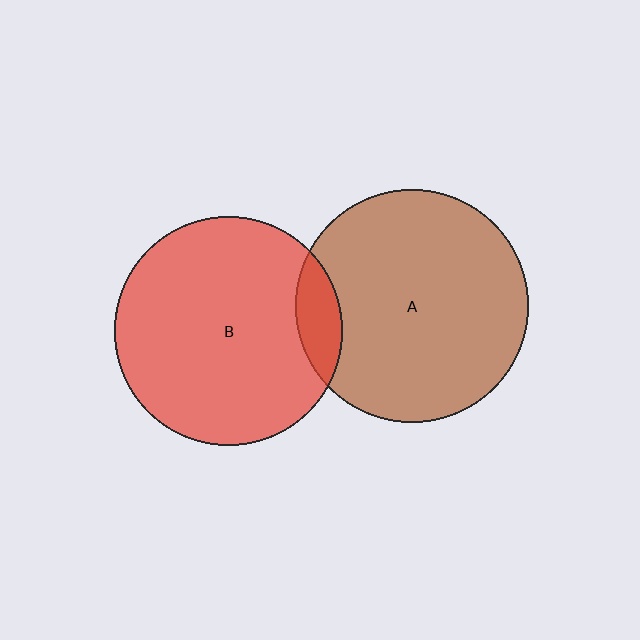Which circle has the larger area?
Circle A (brown).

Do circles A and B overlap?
Yes.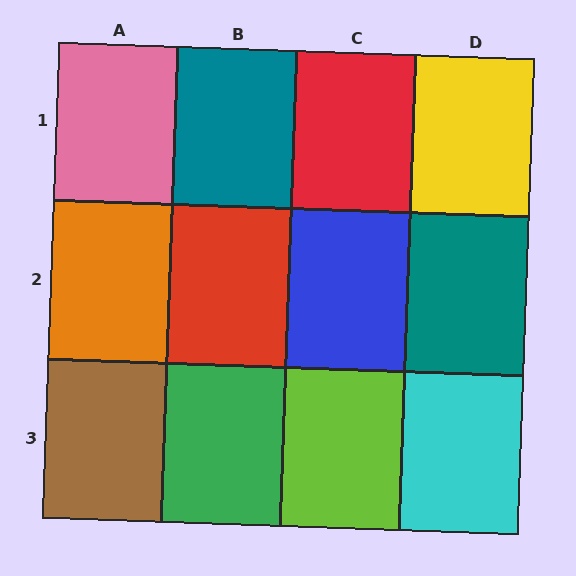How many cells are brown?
1 cell is brown.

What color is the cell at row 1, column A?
Pink.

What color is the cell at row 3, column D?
Cyan.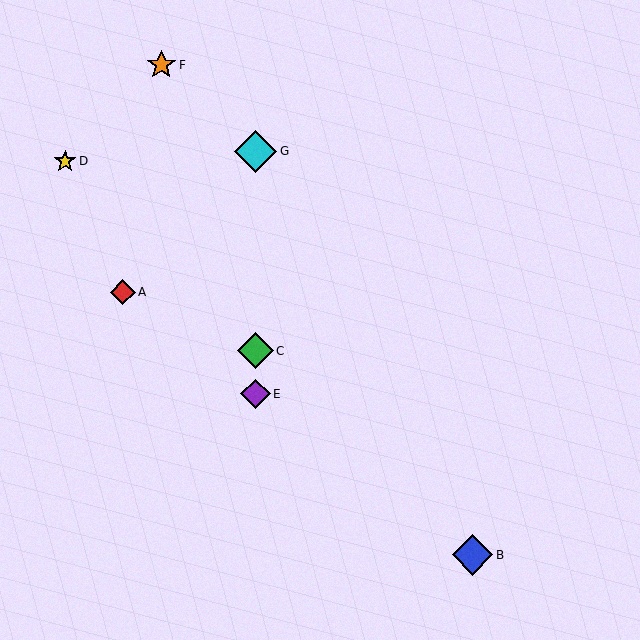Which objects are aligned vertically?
Objects C, E, G are aligned vertically.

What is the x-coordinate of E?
Object E is at x≈255.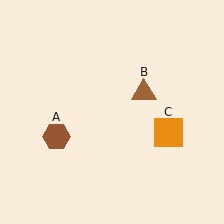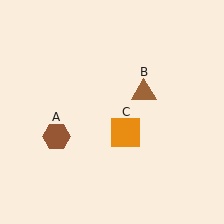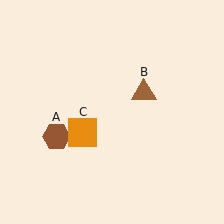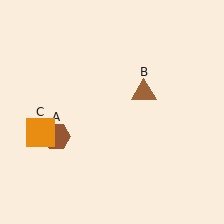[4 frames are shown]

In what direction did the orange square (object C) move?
The orange square (object C) moved left.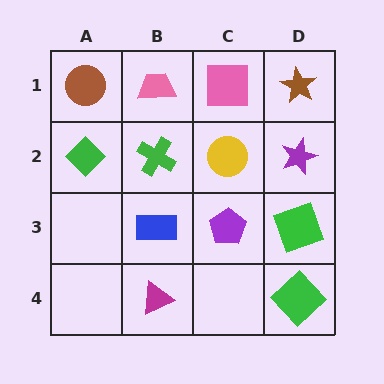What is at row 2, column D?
A purple star.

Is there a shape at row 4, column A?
No, that cell is empty.